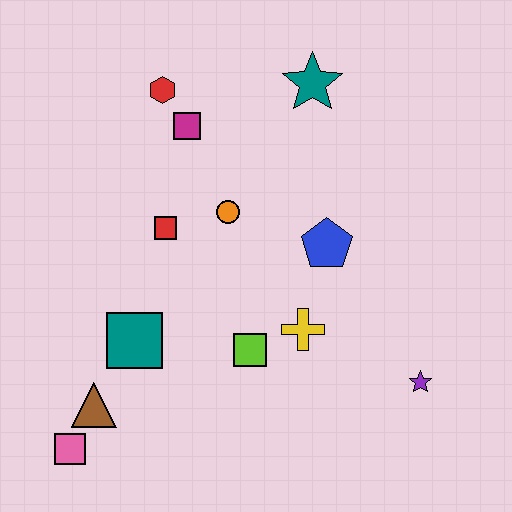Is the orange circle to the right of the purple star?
No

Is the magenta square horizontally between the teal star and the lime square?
No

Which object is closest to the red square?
The orange circle is closest to the red square.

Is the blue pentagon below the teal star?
Yes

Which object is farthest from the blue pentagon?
The pink square is farthest from the blue pentagon.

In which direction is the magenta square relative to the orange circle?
The magenta square is above the orange circle.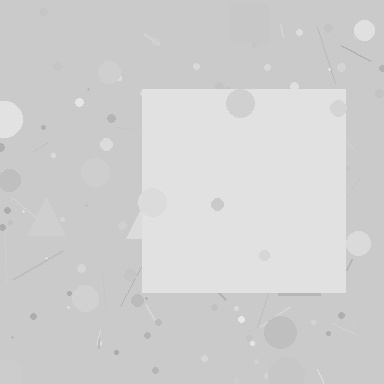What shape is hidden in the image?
A square is hidden in the image.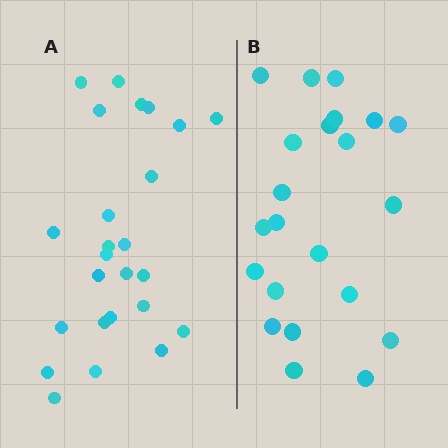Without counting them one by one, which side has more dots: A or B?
Region A (the left region) has more dots.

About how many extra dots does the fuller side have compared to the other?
Region A has just a few more — roughly 2 or 3 more dots than region B.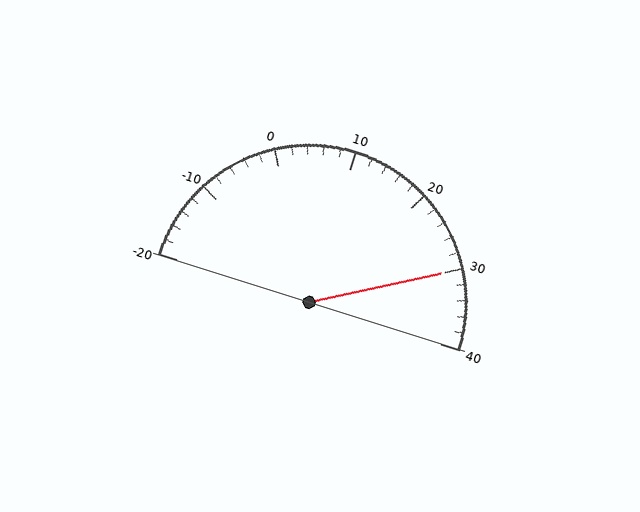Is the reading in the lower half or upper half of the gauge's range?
The reading is in the upper half of the range (-20 to 40).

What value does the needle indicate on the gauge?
The needle indicates approximately 30.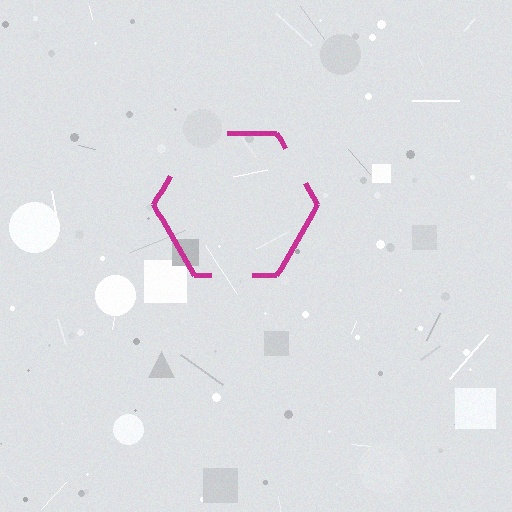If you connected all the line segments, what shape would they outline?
They would outline a hexagon.